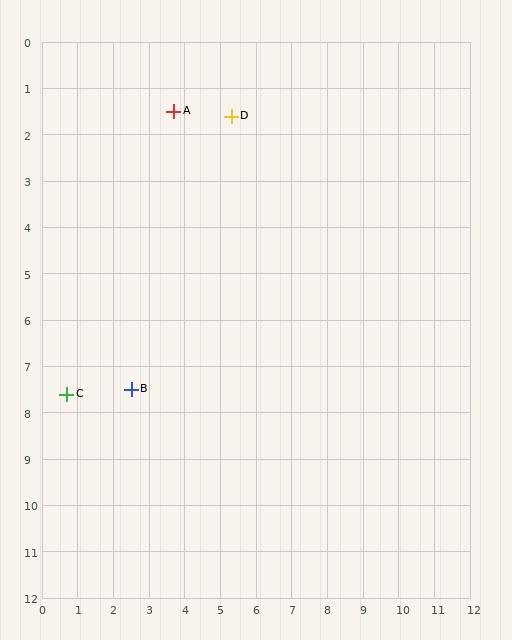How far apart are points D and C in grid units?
Points D and C are about 7.6 grid units apart.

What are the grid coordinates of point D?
Point D is at approximately (5.3, 1.6).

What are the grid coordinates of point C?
Point C is at approximately (0.7, 7.6).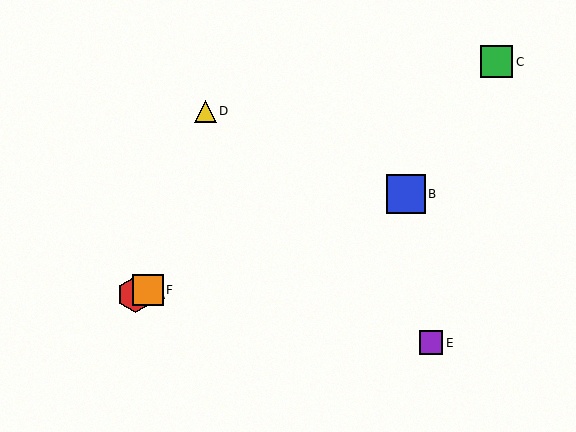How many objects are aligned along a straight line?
3 objects (A, B, F) are aligned along a straight line.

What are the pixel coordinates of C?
Object C is at (497, 62).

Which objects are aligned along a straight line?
Objects A, B, F are aligned along a straight line.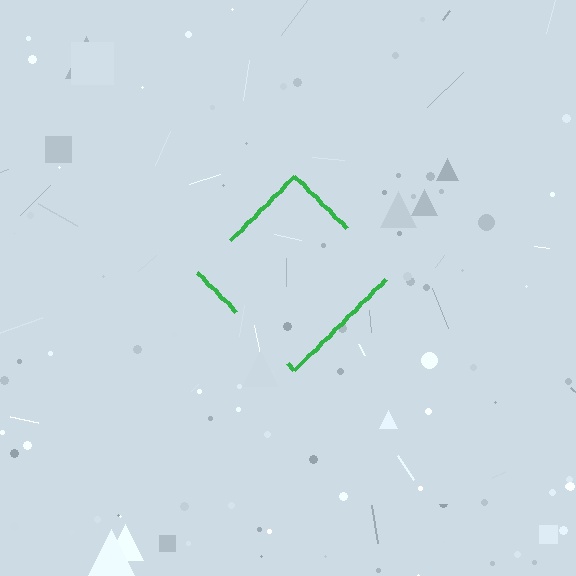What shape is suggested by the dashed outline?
The dashed outline suggests a diamond.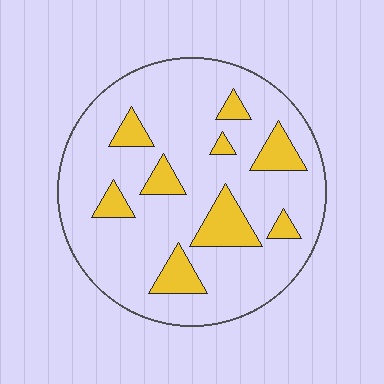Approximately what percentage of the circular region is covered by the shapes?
Approximately 15%.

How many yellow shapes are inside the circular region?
9.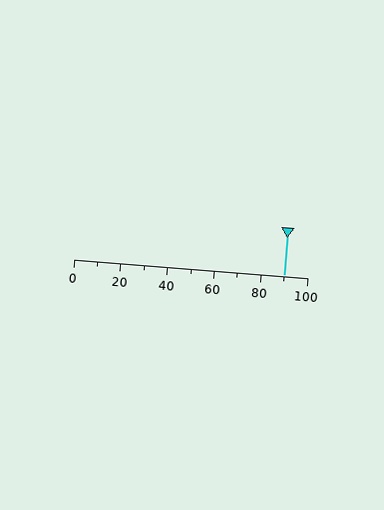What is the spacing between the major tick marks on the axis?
The major ticks are spaced 20 apart.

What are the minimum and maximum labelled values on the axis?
The axis runs from 0 to 100.